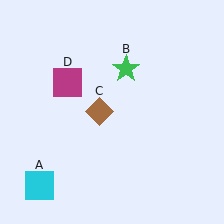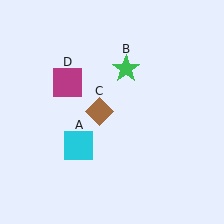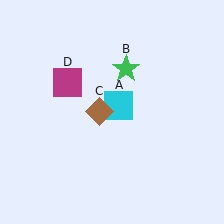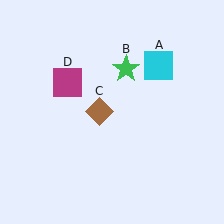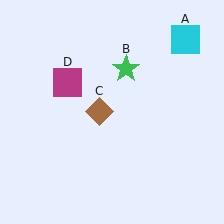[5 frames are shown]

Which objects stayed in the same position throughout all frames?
Green star (object B) and brown diamond (object C) and magenta square (object D) remained stationary.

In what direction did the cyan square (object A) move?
The cyan square (object A) moved up and to the right.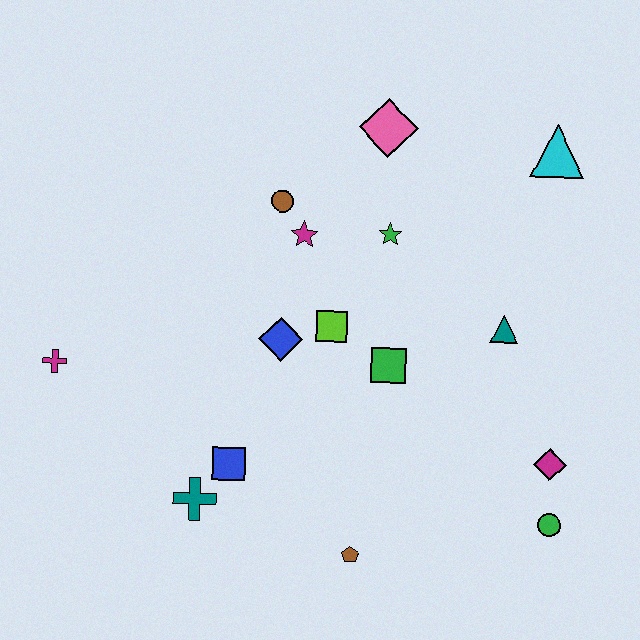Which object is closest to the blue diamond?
The lime square is closest to the blue diamond.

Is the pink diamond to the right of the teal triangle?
No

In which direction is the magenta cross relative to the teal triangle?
The magenta cross is to the left of the teal triangle.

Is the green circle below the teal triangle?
Yes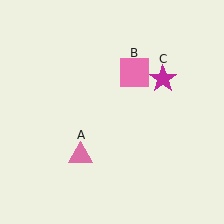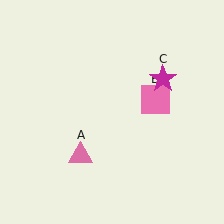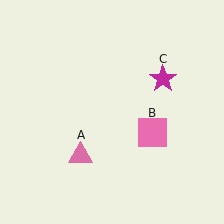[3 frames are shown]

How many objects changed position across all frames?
1 object changed position: pink square (object B).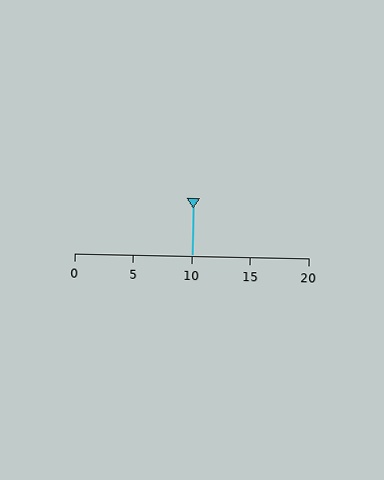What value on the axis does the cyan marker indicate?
The marker indicates approximately 10.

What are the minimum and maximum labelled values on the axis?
The axis runs from 0 to 20.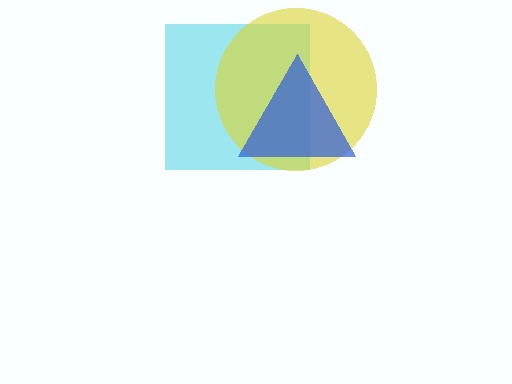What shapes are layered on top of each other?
The layered shapes are: a cyan square, a yellow circle, a blue triangle.